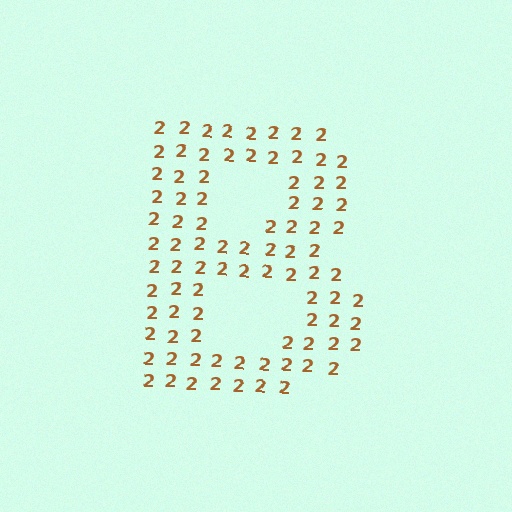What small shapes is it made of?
It is made of small digit 2's.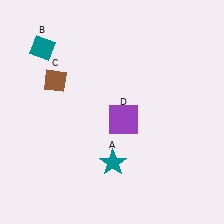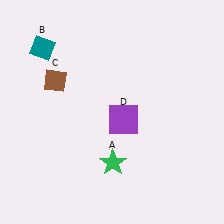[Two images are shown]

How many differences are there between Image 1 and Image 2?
There is 1 difference between the two images.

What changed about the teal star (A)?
In Image 1, A is teal. In Image 2, it changed to green.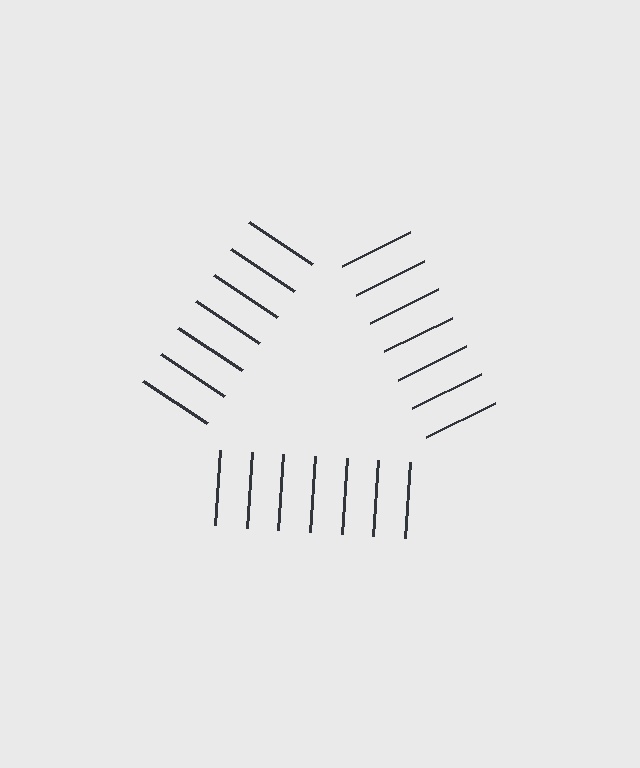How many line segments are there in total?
21 — 7 along each of the 3 edges.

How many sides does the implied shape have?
3 sides — the line-ends trace a triangle.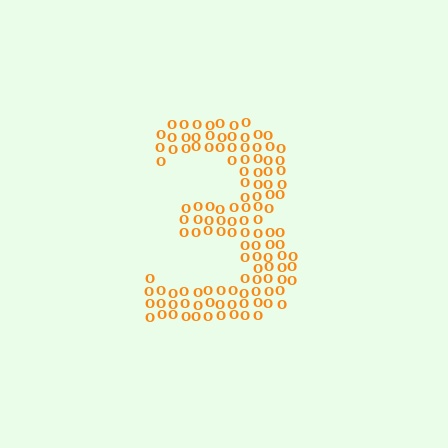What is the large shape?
The large shape is the digit 3.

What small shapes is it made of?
It is made of small letter O's.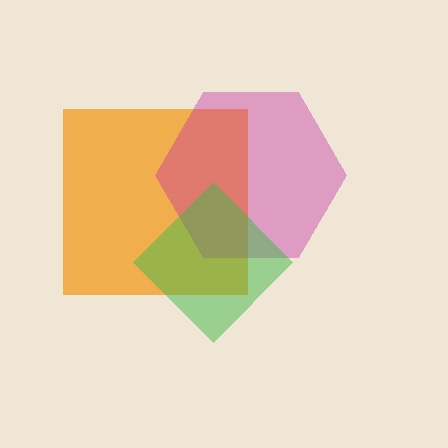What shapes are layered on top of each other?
The layered shapes are: an orange square, a magenta hexagon, a green diamond.